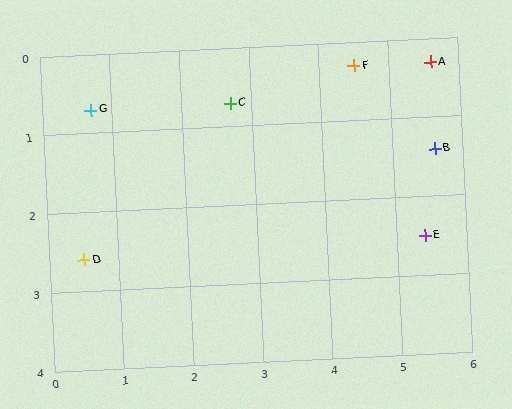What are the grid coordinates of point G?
Point G is at approximately (0.7, 0.7).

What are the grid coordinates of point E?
Point E is at approximately (5.4, 2.5).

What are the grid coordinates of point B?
Point B is at approximately (5.6, 1.4).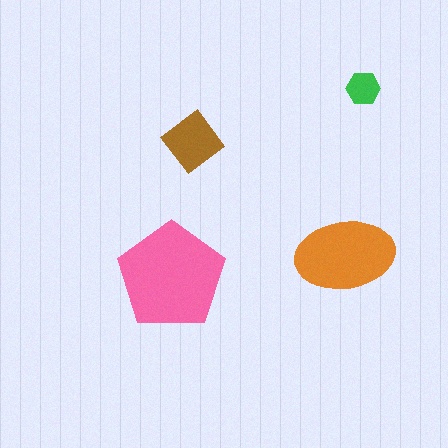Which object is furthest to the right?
The green hexagon is rightmost.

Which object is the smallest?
The green hexagon.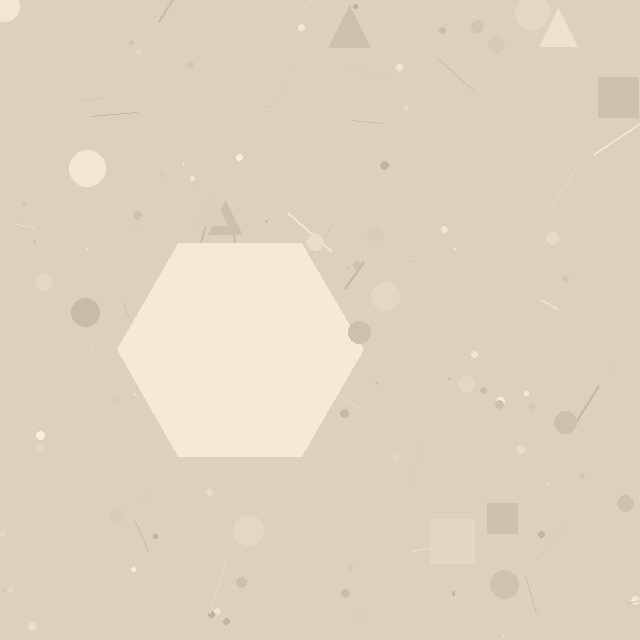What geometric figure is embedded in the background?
A hexagon is embedded in the background.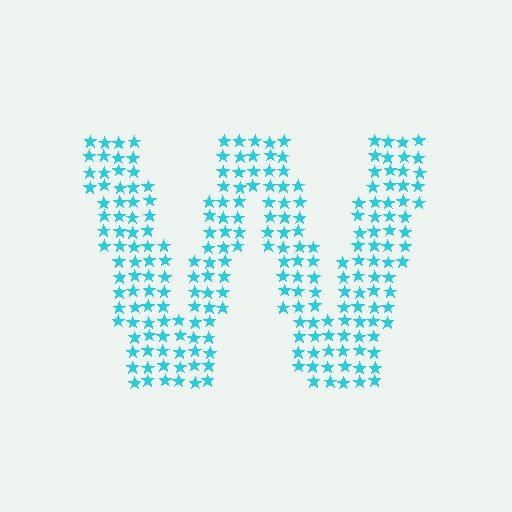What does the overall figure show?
The overall figure shows the letter W.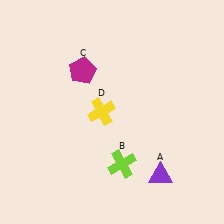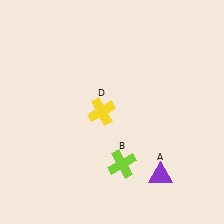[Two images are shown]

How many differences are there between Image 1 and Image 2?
There is 1 difference between the two images.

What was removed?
The magenta pentagon (C) was removed in Image 2.